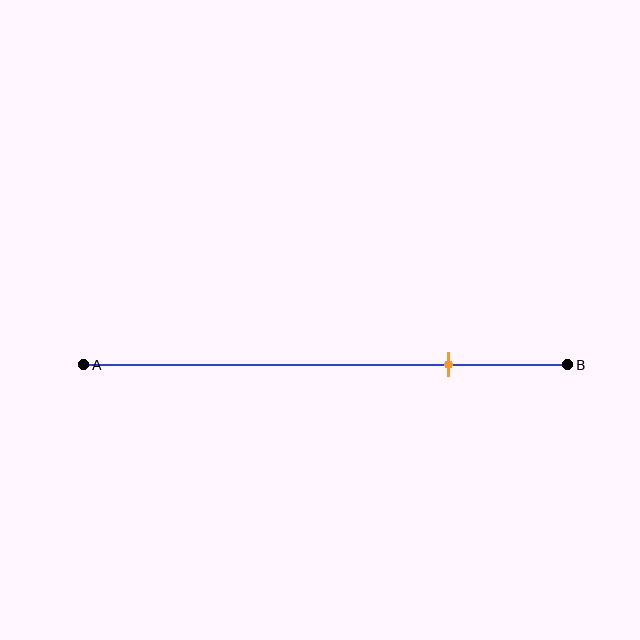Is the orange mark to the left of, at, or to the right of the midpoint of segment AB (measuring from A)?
The orange mark is to the right of the midpoint of segment AB.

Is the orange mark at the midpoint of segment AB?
No, the mark is at about 75% from A, not at the 50% midpoint.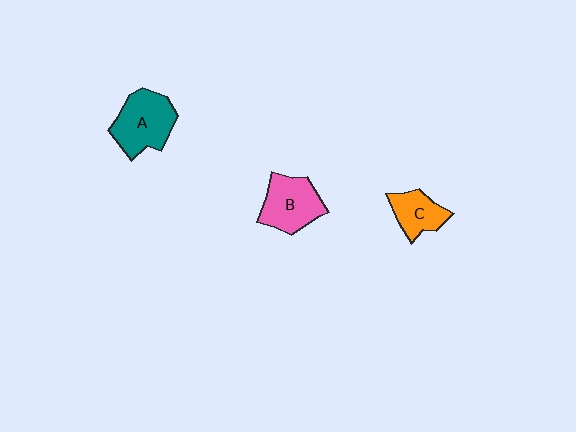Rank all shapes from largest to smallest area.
From largest to smallest: A (teal), B (pink), C (orange).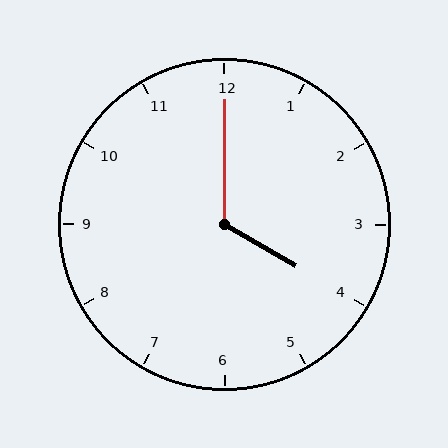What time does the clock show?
4:00.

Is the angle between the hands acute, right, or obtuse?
It is obtuse.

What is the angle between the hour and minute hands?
Approximately 120 degrees.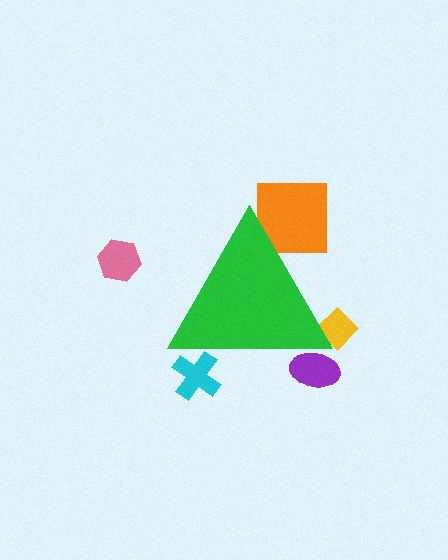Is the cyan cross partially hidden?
Yes, the cyan cross is partially hidden behind the green triangle.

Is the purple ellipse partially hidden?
Yes, the purple ellipse is partially hidden behind the green triangle.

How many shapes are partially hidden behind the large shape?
4 shapes are partially hidden.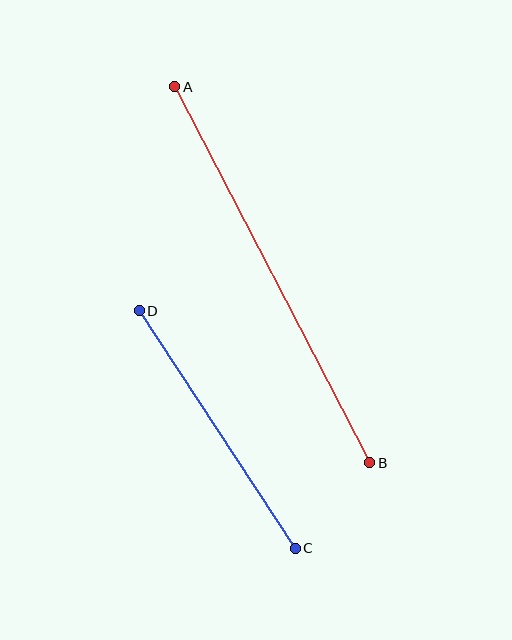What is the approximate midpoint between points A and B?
The midpoint is at approximately (272, 275) pixels.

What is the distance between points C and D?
The distance is approximately 284 pixels.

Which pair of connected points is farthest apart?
Points A and B are farthest apart.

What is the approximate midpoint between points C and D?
The midpoint is at approximately (217, 430) pixels.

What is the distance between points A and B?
The distance is approximately 424 pixels.